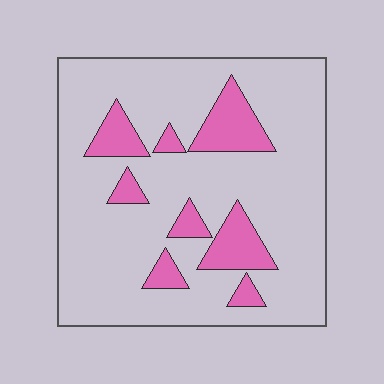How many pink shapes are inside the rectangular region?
8.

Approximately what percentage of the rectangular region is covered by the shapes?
Approximately 15%.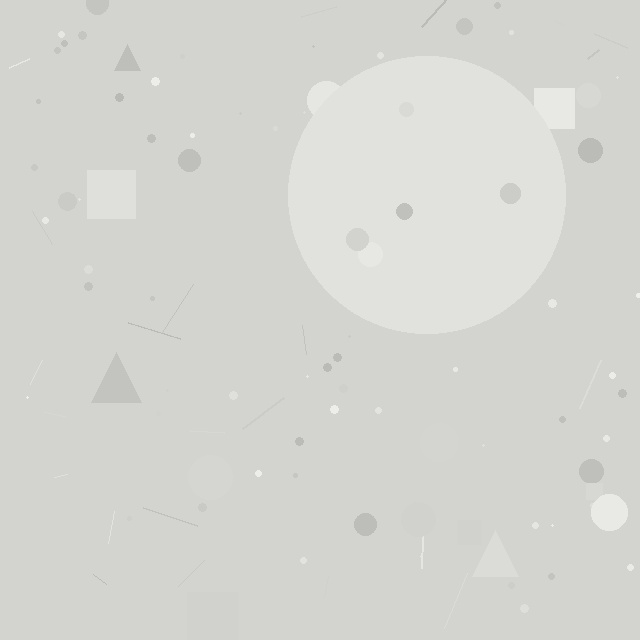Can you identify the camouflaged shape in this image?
The camouflaged shape is a circle.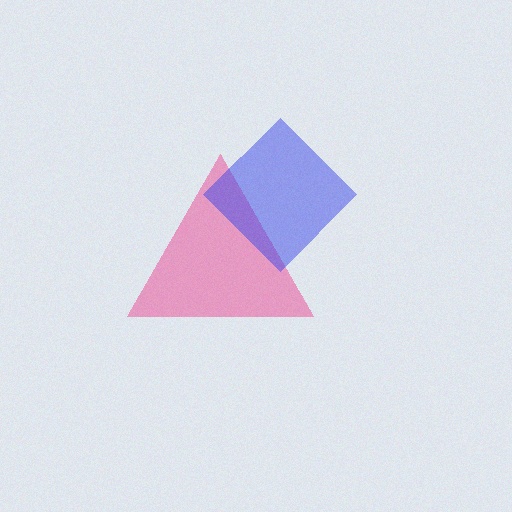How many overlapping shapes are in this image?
There are 2 overlapping shapes in the image.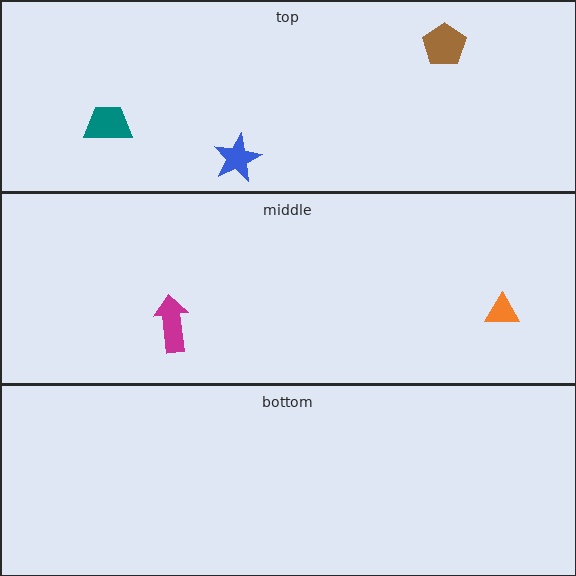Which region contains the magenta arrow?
The middle region.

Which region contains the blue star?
The top region.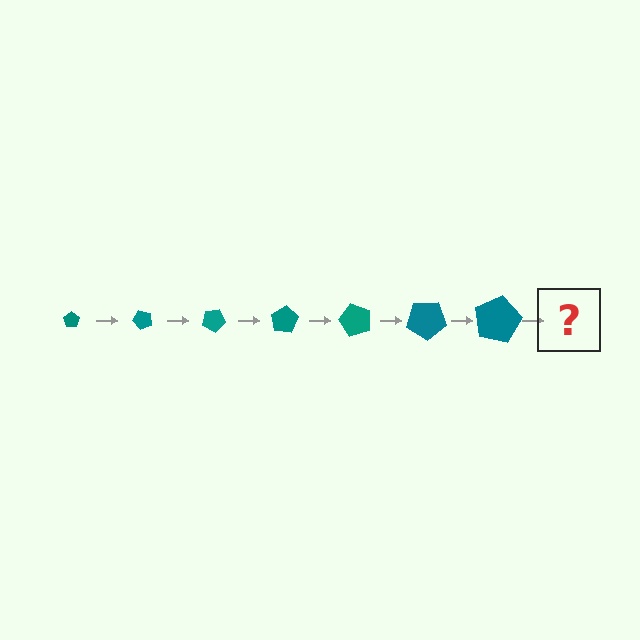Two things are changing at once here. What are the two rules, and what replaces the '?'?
The two rules are that the pentagon grows larger each step and it rotates 50 degrees each step. The '?' should be a pentagon, larger than the previous one and rotated 350 degrees from the start.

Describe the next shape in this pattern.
It should be a pentagon, larger than the previous one and rotated 350 degrees from the start.